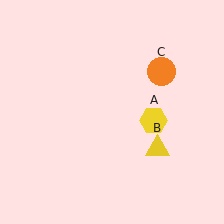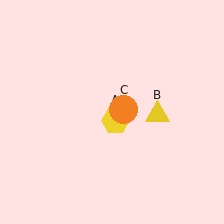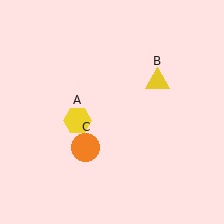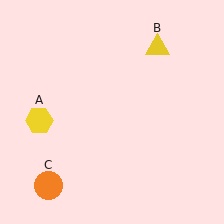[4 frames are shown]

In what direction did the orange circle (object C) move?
The orange circle (object C) moved down and to the left.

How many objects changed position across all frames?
3 objects changed position: yellow hexagon (object A), yellow triangle (object B), orange circle (object C).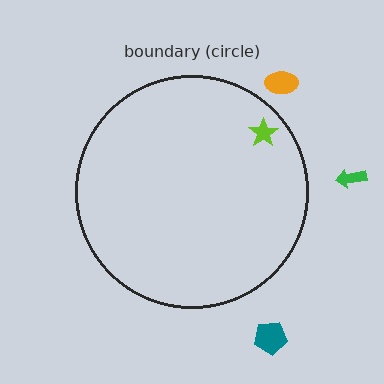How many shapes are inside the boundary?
1 inside, 3 outside.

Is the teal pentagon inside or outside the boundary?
Outside.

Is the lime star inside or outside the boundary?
Inside.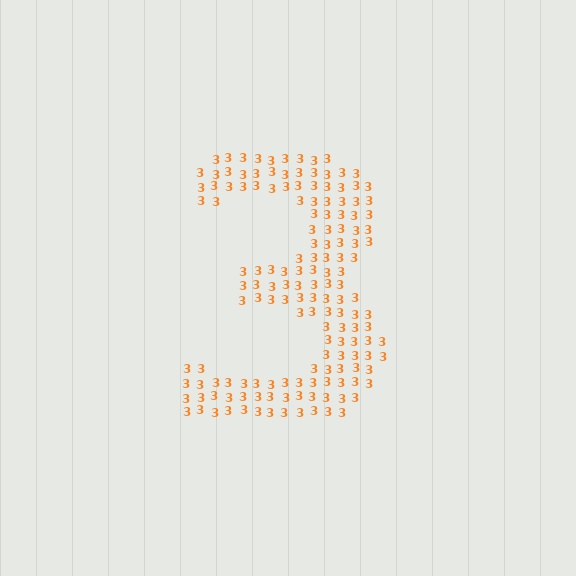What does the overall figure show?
The overall figure shows the digit 3.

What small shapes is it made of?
It is made of small digit 3's.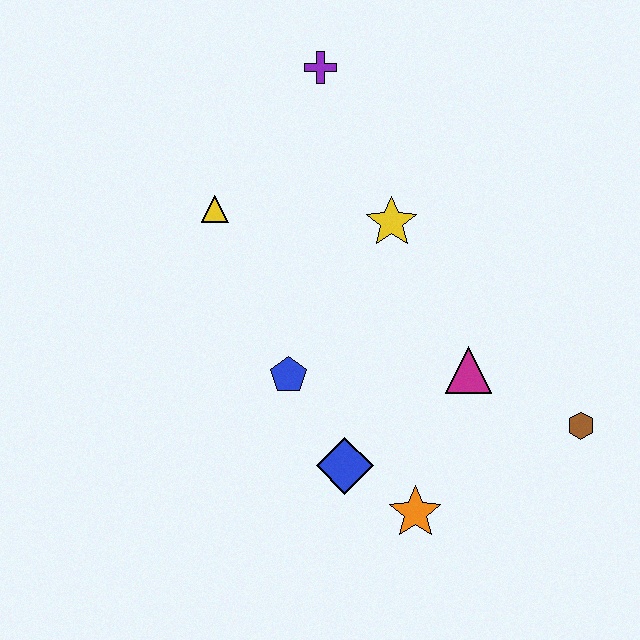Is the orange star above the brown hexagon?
No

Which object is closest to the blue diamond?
The orange star is closest to the blue diamond.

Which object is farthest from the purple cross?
The orange star is farthest from the purple cross.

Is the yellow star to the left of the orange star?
Yes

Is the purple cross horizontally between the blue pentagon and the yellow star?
Yes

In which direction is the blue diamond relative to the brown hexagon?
The blue diamond is to the left of the brown hexagon.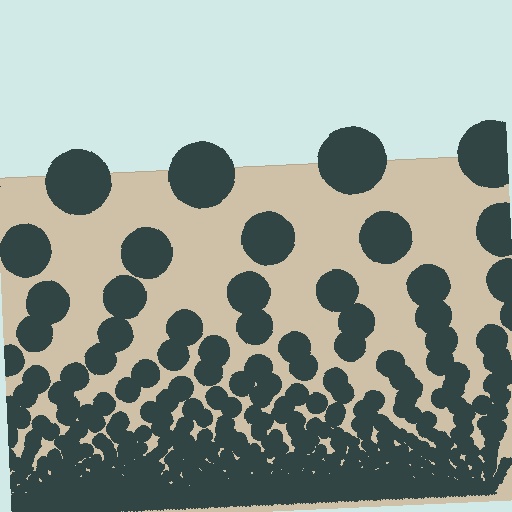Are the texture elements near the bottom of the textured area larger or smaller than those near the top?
Smaller. The gradient is inverted — elements near the bottom are smaller and denser.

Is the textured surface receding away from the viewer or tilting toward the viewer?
The surface appears to tilt toward the viewer. Texture elements get larger and sparser toward the top.